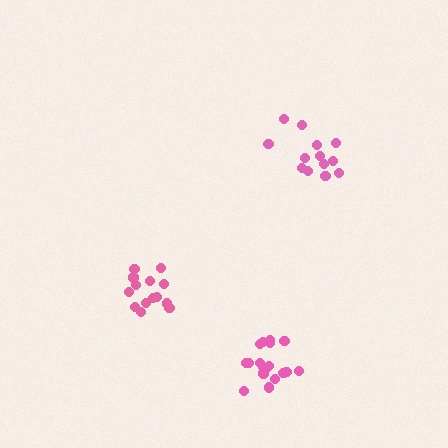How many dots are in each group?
Group 1: 18 dots, Group 2: 14 dots, Group 3: 13 dots (45 total).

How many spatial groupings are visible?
There are 3 spatial groupings.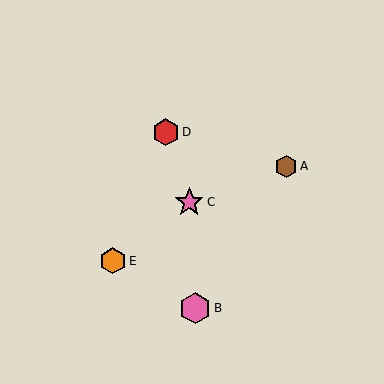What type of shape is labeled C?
Shape C is a pink star.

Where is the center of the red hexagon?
The center of the red hexagon is at (166, 132).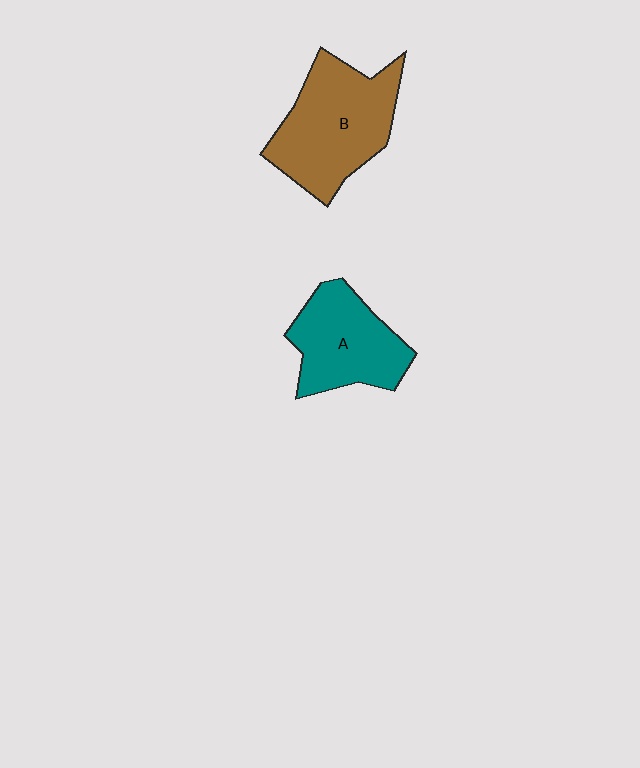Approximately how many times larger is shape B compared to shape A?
Approximately 1.3 times.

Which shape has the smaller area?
Shape A (teal).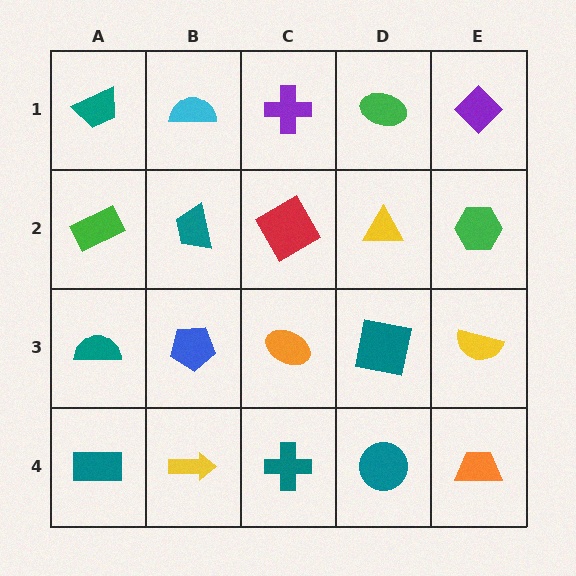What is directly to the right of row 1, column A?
A cyan semicircle.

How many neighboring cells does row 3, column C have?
4.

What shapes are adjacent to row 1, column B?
A teal trapezoid (row 2, column B), a teal trapezoid (row 1, column A), a purple cross (row 1, column C).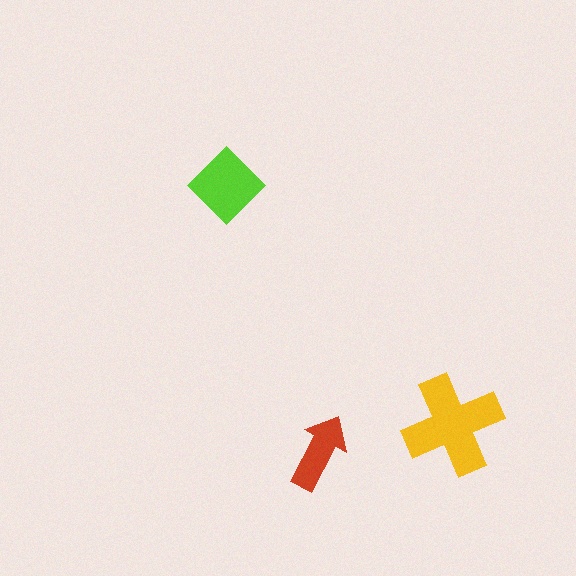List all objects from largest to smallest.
The yellow cross, the lime diamond, the red arrow.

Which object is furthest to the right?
The yellow cross is rightmost.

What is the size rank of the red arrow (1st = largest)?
3rd.